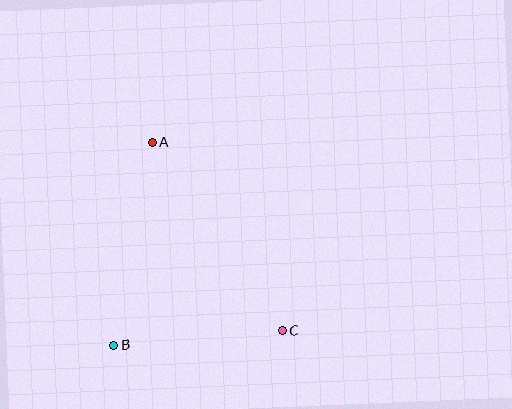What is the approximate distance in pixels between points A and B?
The distance between A and B is approximately 206 pixels.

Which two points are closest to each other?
Points B and C are closest to each other.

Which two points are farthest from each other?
Points A and C are farthest from each other.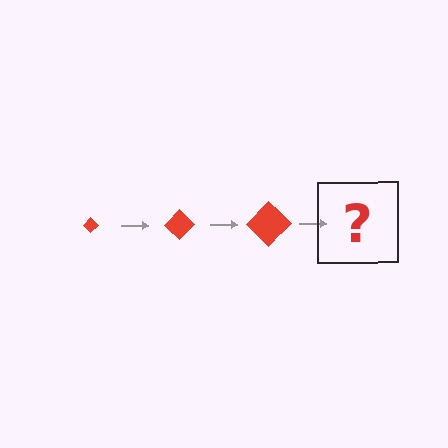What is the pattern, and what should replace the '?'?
The pattern is that the diamond gets progressively larger each step. The '?' should be a red diamond, larger than the previous one.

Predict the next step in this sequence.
The next step is a red diamond, larger than the previous one.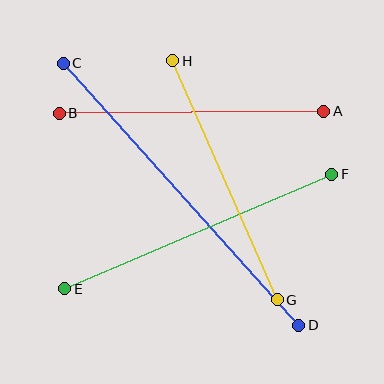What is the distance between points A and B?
The distance is approximately 265 pixels.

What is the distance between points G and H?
The distance is approximately 261 pixels.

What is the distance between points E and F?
The distance is approximately 290 pixels.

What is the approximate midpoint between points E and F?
The midpoint is at approximately (198, 231) pixels.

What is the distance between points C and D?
The distance is approximately 353 pixels.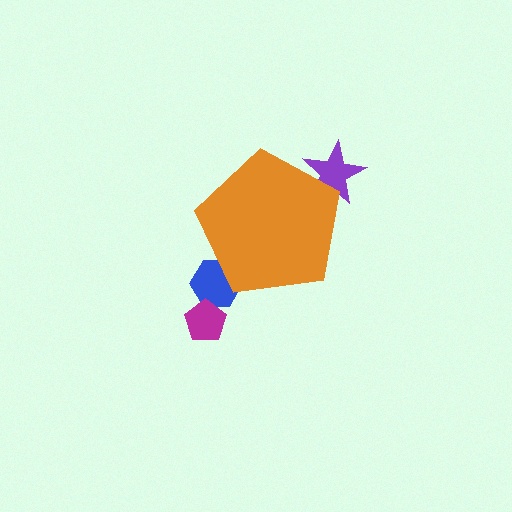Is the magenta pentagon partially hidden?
No, the magenta pentagon is fully visible.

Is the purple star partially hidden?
Yes, the purple star is partially hidden behind the orange pentagon.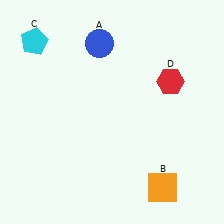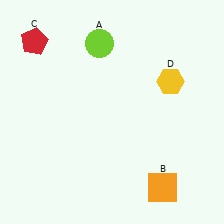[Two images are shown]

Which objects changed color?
A changed from blue to lime. C changed from cyan to red. D changed from red to yellow.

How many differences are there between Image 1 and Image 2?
There are 3 differences between the two images.